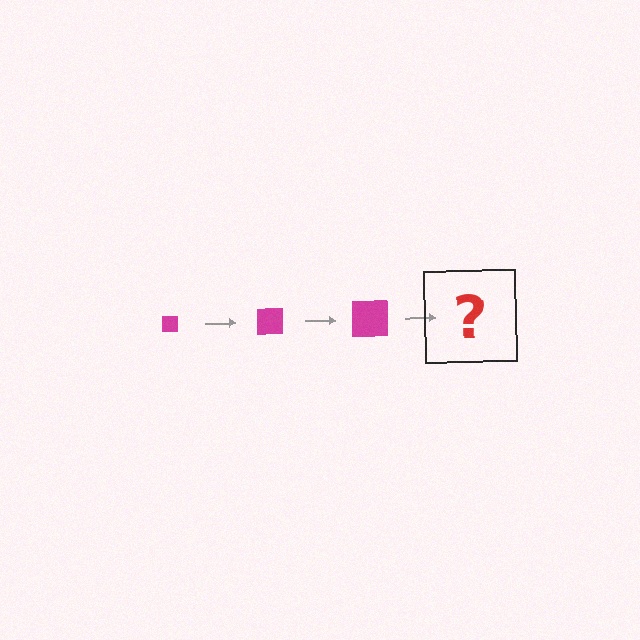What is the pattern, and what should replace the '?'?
The pattern is that the square gets progressively larger each step. The '?' should be a magenta square, larger than the previous one.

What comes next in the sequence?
The next element should be a magenta square, larger than the previous one.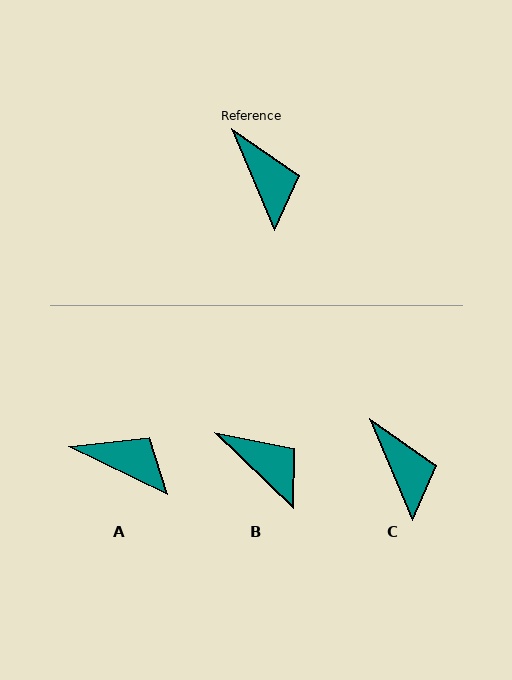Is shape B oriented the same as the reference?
No, it is off by about 23 degrees.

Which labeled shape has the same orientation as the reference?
C.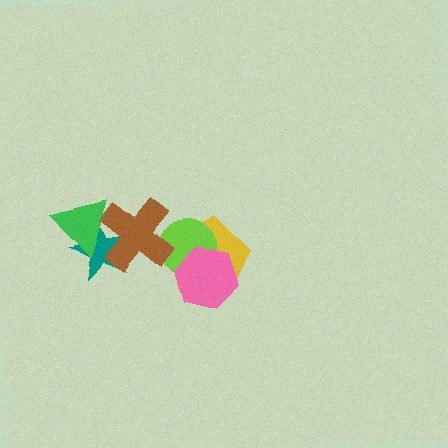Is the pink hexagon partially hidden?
No, no other shape covers it.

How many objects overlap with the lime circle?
3 objects overlap with the lime circle.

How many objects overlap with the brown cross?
3 objects overlap with the brown cross.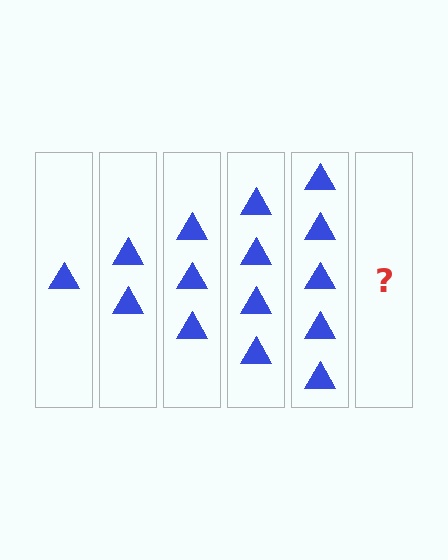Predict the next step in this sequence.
The next step is 6 triangles.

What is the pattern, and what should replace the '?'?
The pattern is that each step adds one more triangle. The '?' should be 6 triangles.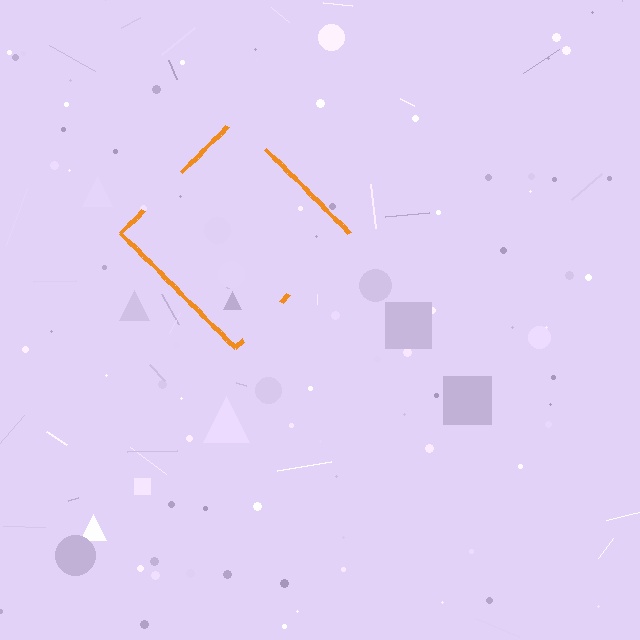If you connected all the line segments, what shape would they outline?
They would outline a diamond.